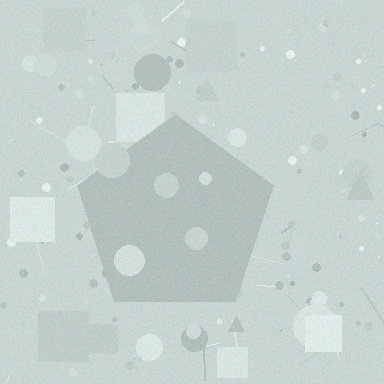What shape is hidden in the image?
A pentagon is hidden in the image.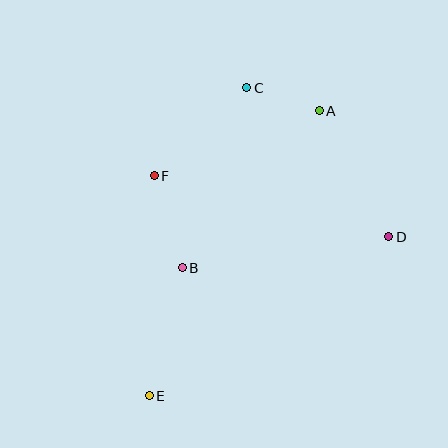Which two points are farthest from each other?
Points A and E are farthest from each other.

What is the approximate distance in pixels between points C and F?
The distance between C and F is approximately 128 pixels.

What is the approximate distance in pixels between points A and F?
The distance between A and F is approximately 177 pixels.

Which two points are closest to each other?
Points A and C are closest to each other.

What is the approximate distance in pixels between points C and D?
The distance between C and D is approximately 206 pixels.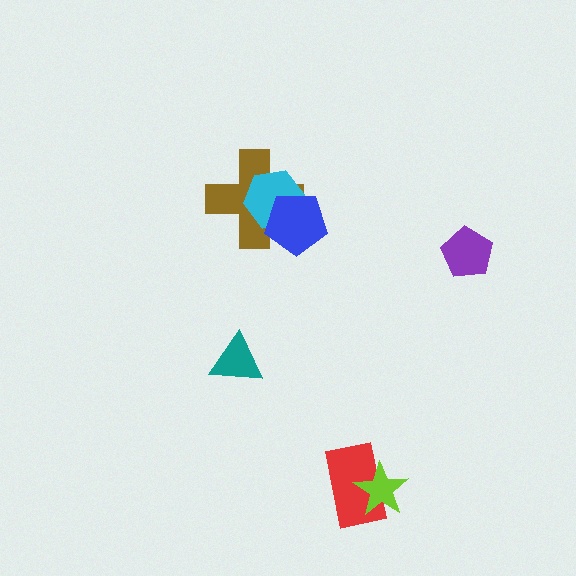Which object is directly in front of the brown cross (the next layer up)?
The cyan hexagon is directly in front of the brown cross.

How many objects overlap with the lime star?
1 object overlaps with the lime star.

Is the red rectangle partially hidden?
Yes, it is partially covered by another shape.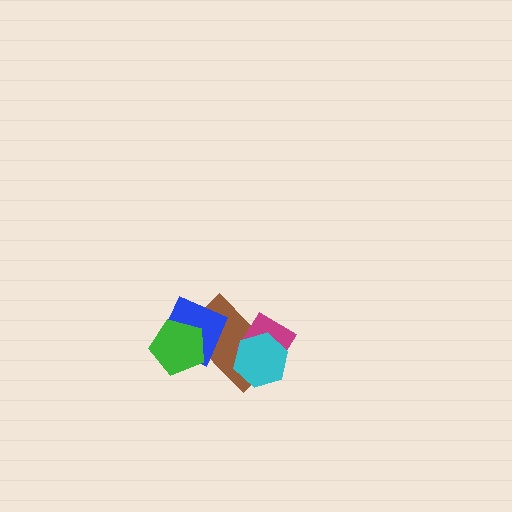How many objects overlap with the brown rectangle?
4 objects overlap with the brown rectangle.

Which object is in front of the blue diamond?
The green pentagon is in front of the blue diamond.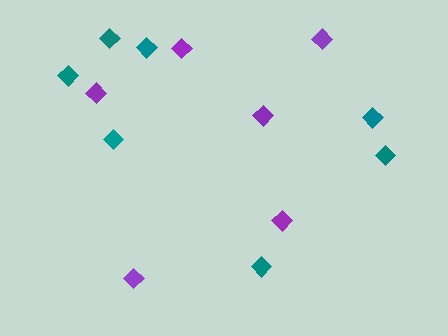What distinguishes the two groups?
There are 2 groups: one group of purple diamonds (6) and one group of teal diamonds (7).